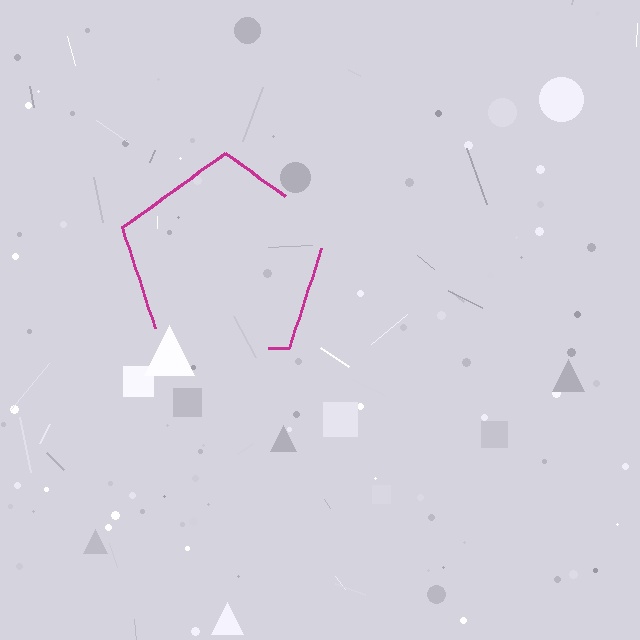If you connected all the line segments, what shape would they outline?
They would outline a pentagon.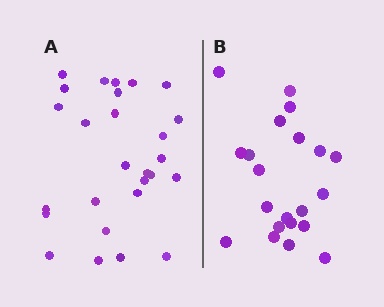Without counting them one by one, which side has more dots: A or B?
Region A (the left region) has more dots.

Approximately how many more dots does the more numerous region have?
Region A has about 6 more dots than region B.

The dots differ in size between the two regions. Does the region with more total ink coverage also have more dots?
No. Region B has more total ink coverage because its dots are larger, but region A actually contains more individual dots. Total area can be misleading — the number of items is what matters here.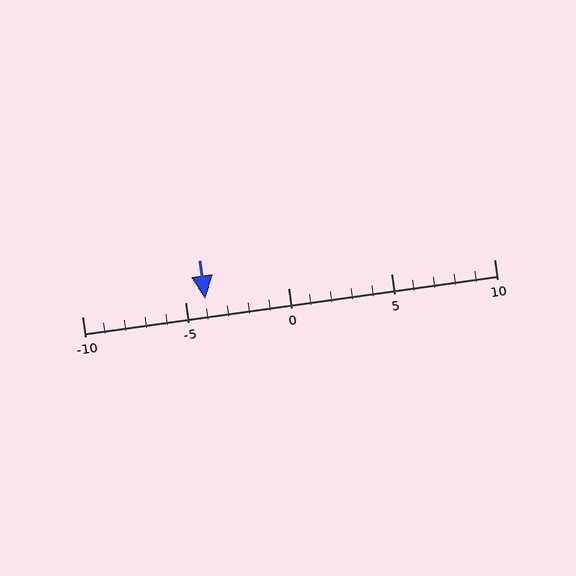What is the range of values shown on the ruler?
The ruler shows values from -10 to 10.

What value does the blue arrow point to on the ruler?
The blue arrow points to approximately -4.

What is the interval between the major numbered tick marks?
The major tick marks are spaced 5 units apart.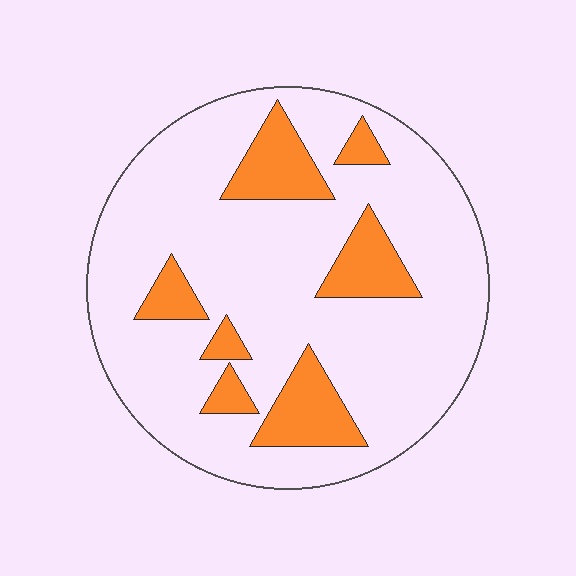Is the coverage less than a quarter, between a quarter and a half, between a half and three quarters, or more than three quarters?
Less than a quarter.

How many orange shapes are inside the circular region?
7.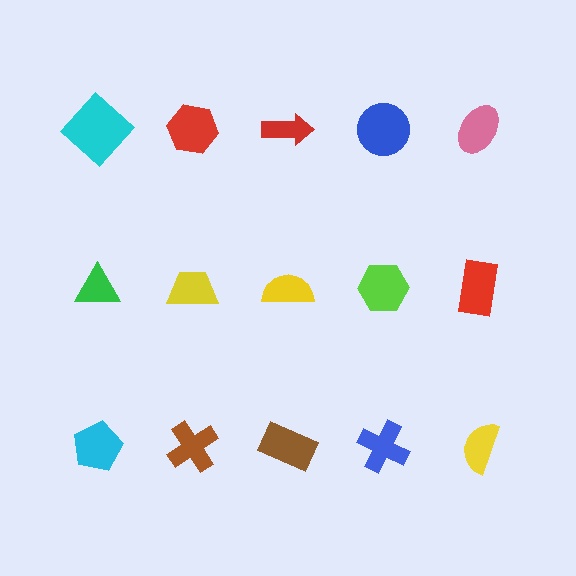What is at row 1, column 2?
A red hexagon.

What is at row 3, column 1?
A cyan pentagon.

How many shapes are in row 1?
5 shapes.